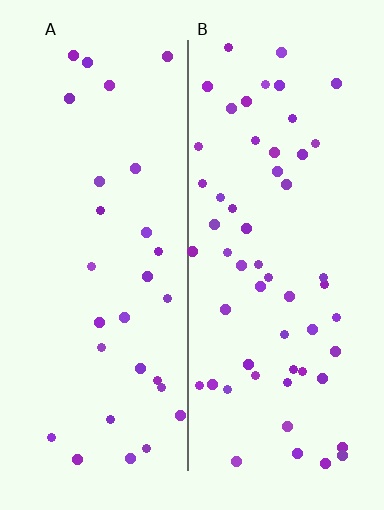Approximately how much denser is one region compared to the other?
Approximately 1.8× — region B over region A.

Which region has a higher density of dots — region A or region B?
B (the right).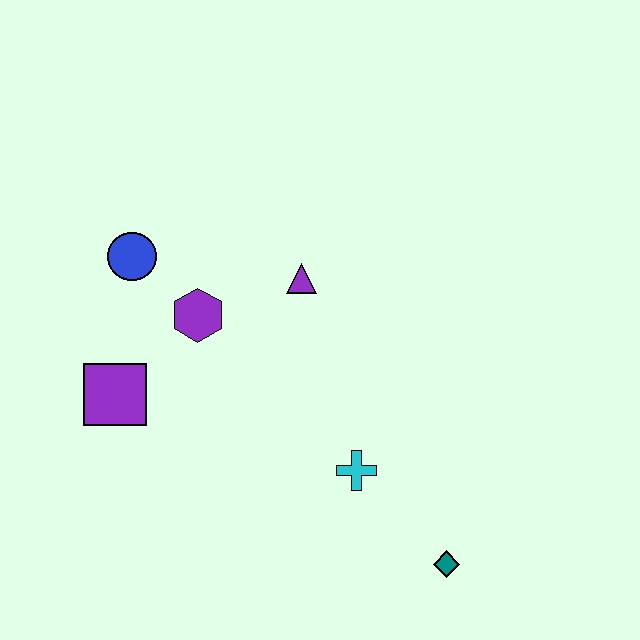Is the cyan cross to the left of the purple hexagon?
No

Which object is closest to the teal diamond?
The cyan cross is closest to the teal diamond.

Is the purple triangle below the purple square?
No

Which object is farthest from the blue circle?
The teal diamond is farthest from the blue circle.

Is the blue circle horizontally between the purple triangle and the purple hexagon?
No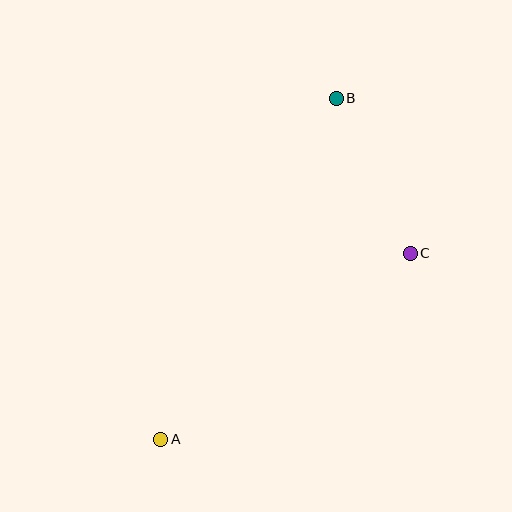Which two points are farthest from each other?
Points A and B are farthest from each other.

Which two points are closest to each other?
Points B and C are closest to each other.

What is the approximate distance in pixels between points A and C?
The distance between A and C is approximately 311 pixels.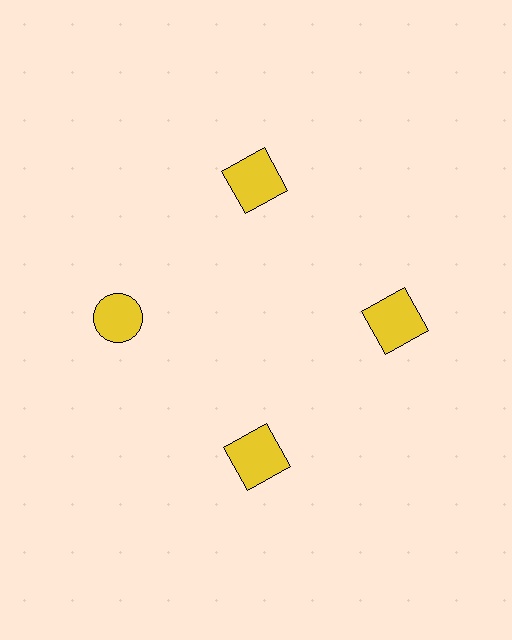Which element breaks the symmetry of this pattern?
The yellow circle at roughly the 9 o'clock position breaks the symmetry. All other shapes are yellow squares.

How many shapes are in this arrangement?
There are 4 shapes arranged in a ring pattern.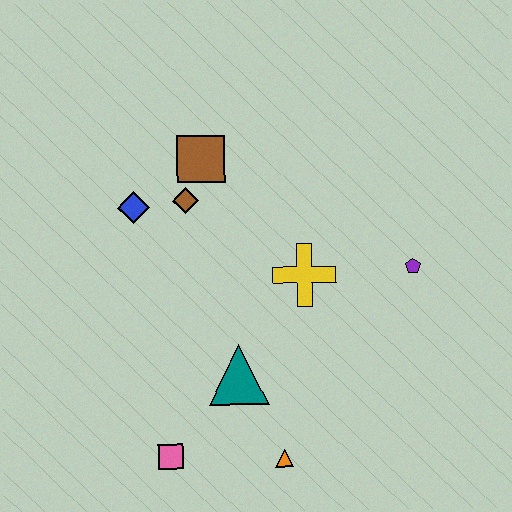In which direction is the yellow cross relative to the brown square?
The yellow cross is below the brown square.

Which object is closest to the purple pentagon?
The yellow cross is closest to the purple pentagon.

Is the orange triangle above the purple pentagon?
No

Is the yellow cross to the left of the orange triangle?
No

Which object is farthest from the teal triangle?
The brown square is farthest from the teal triangle.